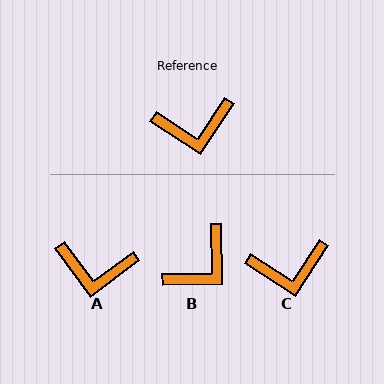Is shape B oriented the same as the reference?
No, it is off by about 34 degrees.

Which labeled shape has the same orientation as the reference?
C.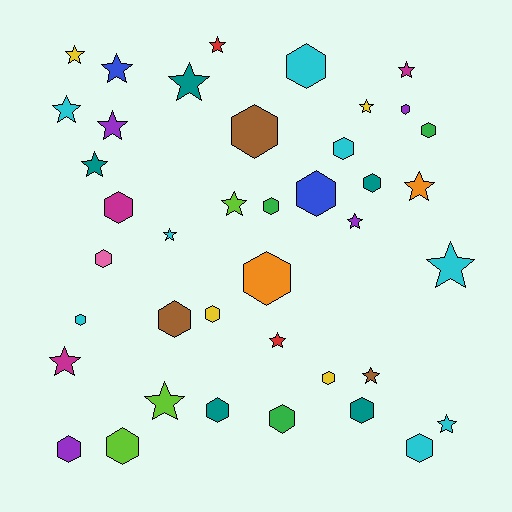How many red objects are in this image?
There are 2 red objects.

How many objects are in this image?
There are 40 objects.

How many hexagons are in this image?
There are 21 hexagons.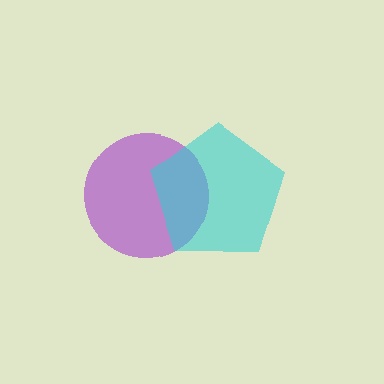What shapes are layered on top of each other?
The layered shapes are: a purple circle, a cyan pentagon.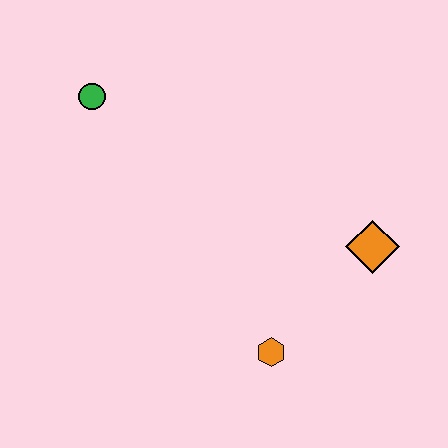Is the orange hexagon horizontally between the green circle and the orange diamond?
Yes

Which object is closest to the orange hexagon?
The orange diamond is closest to the orange hexagon.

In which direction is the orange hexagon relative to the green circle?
The orange hexagon is below the green circle.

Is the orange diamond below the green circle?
Yes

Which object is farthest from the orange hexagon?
The green circle is farthest from the orange hexagon.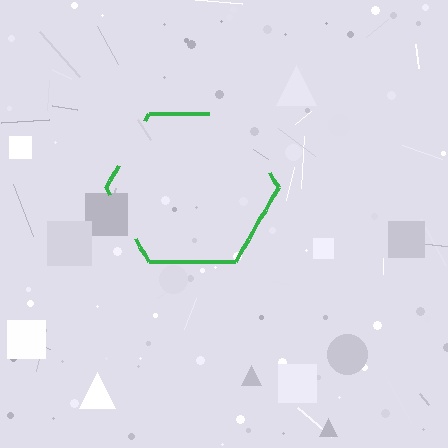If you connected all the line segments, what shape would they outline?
They would outline a hexagon.